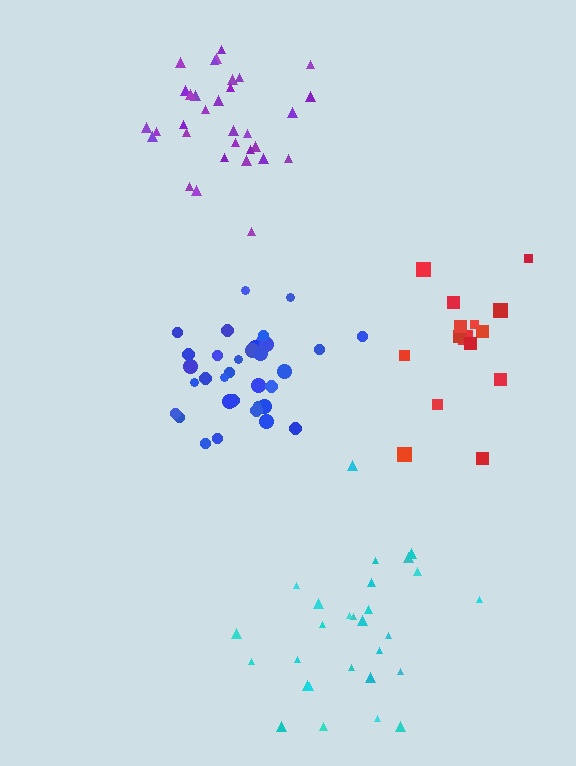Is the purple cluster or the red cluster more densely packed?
Purple.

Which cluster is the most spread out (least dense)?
Red.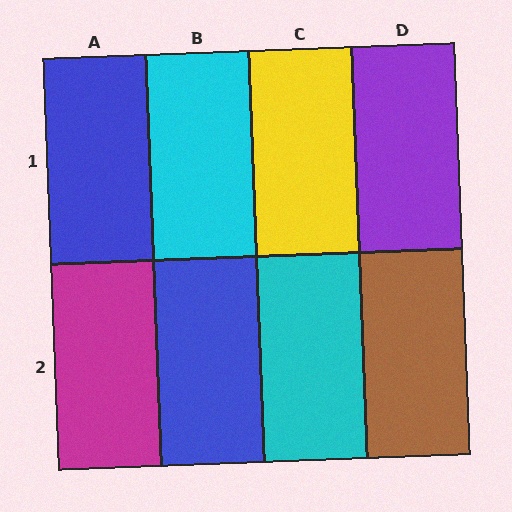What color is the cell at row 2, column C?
Cyan.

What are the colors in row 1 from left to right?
Blue, cyan, yellow, purple.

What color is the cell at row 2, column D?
Brown.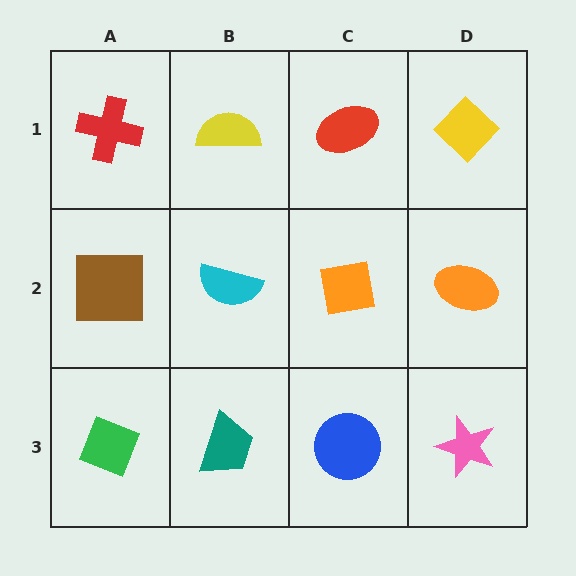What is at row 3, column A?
A green diamond.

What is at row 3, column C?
A blue circle.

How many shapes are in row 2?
4 shapes.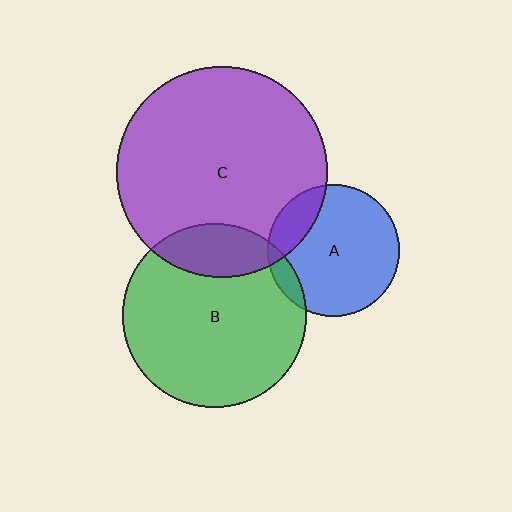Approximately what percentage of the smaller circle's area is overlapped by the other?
Approximately 10%.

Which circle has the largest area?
Circle C (purple).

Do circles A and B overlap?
Yes.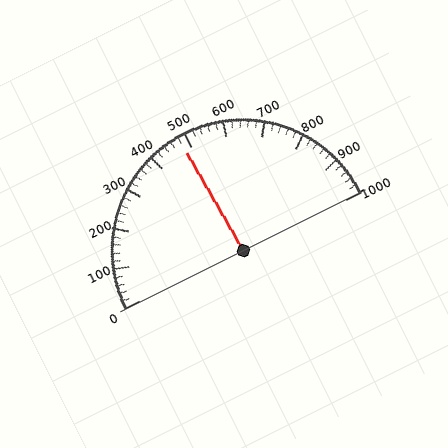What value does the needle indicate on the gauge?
The needle indicates approximately 480.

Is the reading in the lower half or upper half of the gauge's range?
The reading is in the lower half of the range (0 to 1000).